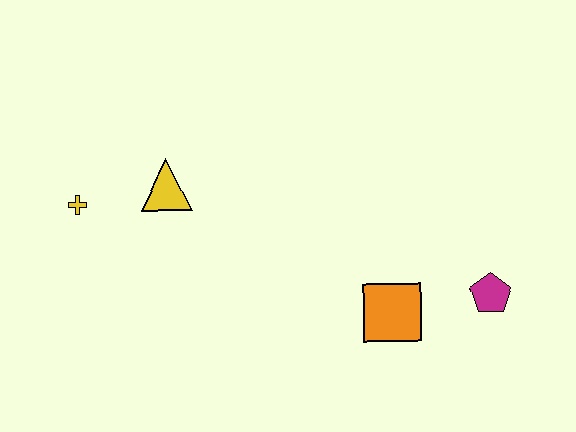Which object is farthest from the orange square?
The yellow cross is farthest from the orange square.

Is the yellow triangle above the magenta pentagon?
Yes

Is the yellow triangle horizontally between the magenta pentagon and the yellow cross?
Yes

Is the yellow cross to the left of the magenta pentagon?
Yes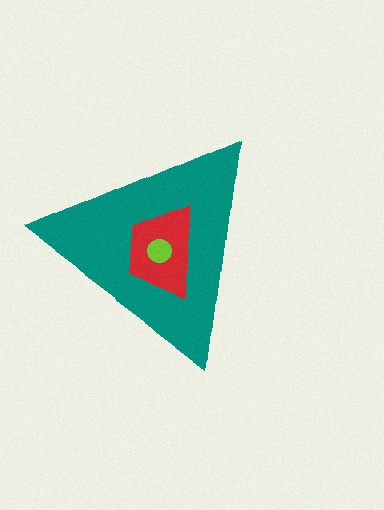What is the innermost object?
The lime circle.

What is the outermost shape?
The teal triangle.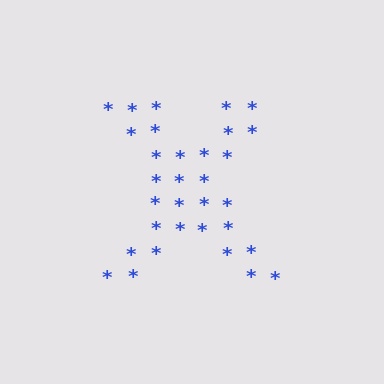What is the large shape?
The large shape is the letter X.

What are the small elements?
The small elements are asterisks.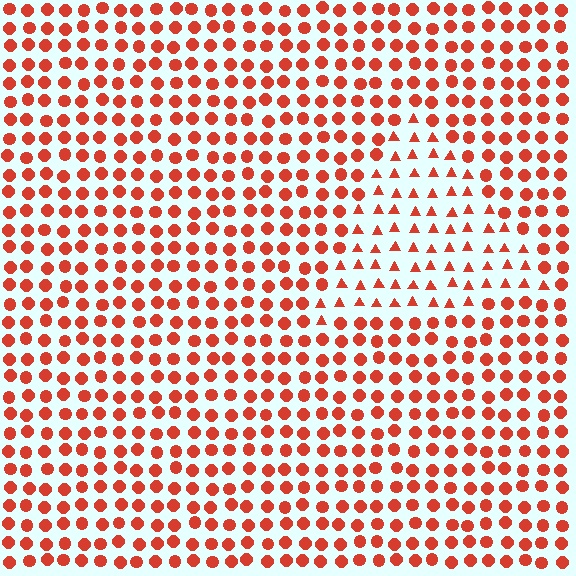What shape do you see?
I see a triangle.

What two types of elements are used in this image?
The image uses triangles inside the triangle region and circles outside it.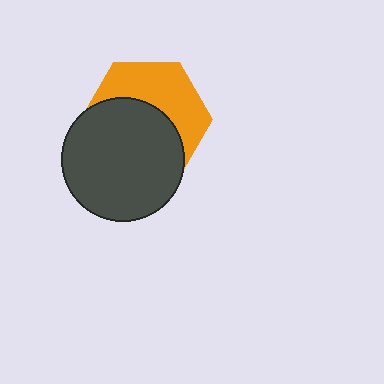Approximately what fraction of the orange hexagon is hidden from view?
Roughly 55% of the orange hexagon is hidden behind the dark gray circle.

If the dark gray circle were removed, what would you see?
You would see the complete orange hexagon.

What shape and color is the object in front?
The object in front is a dark gray circle.